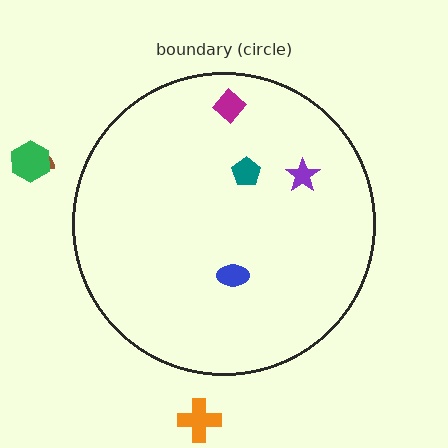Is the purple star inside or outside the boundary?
Inside.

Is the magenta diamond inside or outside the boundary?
Inside.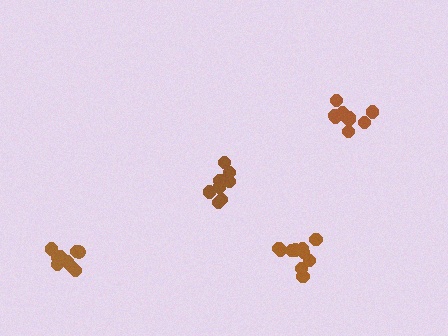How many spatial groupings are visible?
There are 4 spatial groupings.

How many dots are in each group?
Group 1: 8 dots, Group 2: 9 dots, Group 3: 11 dots, Group 4: 10 dots (38 total).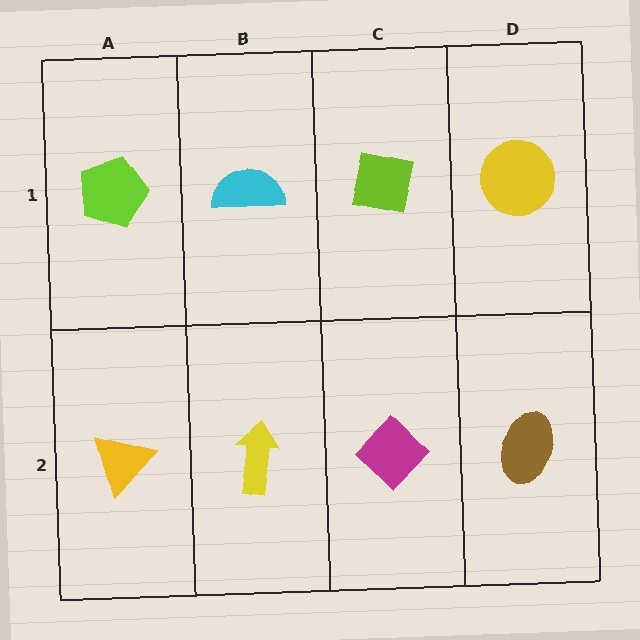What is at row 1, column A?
A lime pentagon.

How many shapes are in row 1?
4 shapes.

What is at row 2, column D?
A brown ellipse.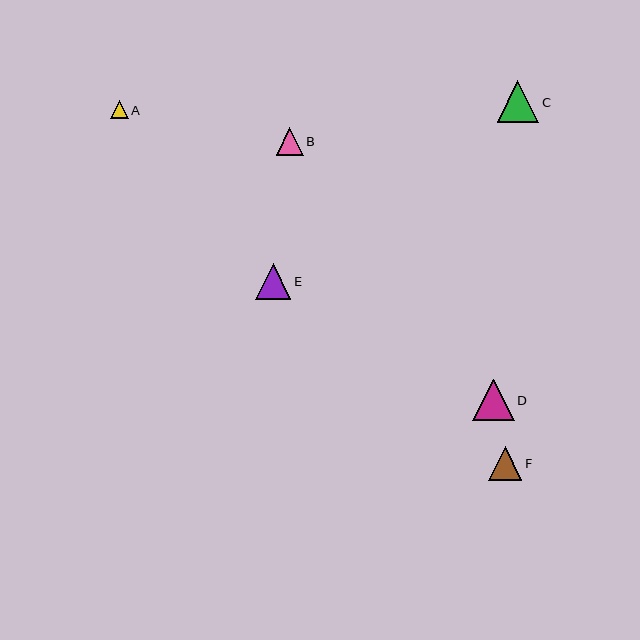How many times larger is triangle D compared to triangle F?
Triangle D is approximately 1.2 times the size of triangle F.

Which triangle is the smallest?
Triangle A is the smallest with a size of approximately 18 pixels.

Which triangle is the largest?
Triangle C is the largest with a size of approximately 42 pixels.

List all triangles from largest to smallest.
From largest to smallest: C, D, E, F, B, A.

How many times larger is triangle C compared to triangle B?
Triangle C is approximately 1.5 times the size of triangle B.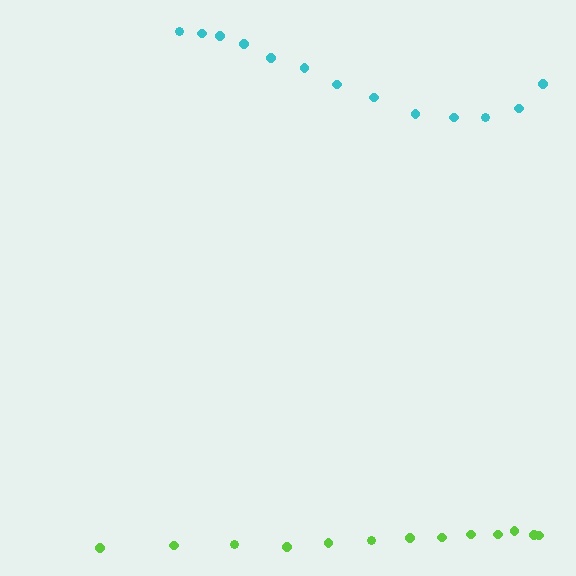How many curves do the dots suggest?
There are 2 distinct paths.